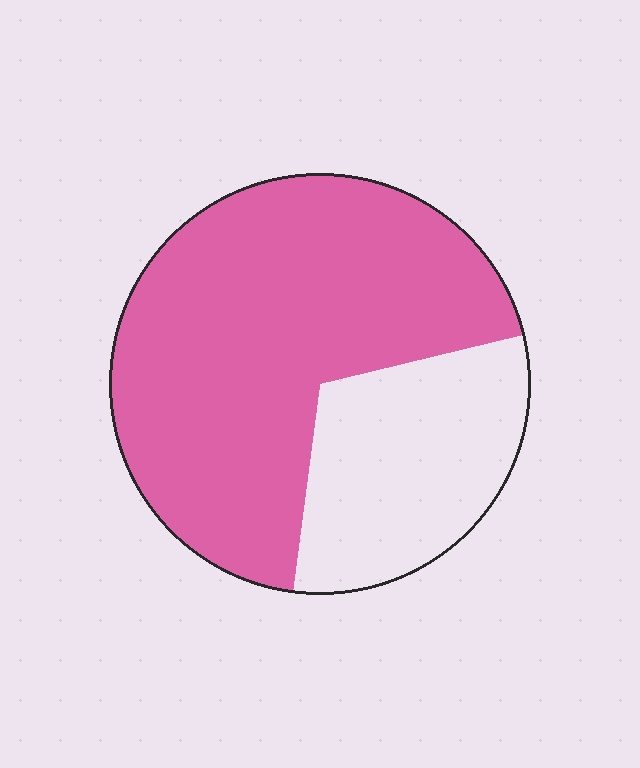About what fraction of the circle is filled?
About two thirds (2/3).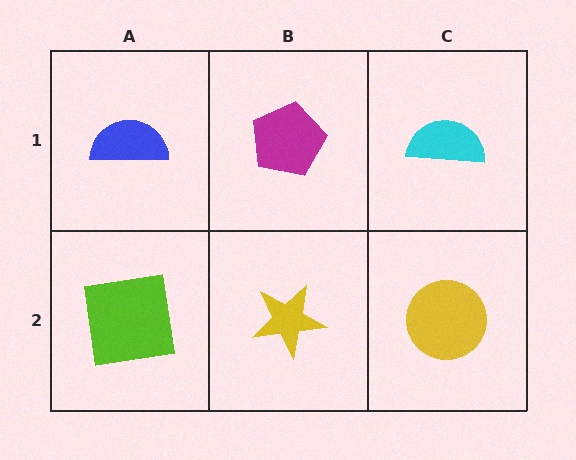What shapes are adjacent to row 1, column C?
A yellow circle (row 2, column C), a magenta pentagon (row 1, column B).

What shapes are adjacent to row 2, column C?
A cyan semicircle (row 1, column C), a yellow star (row 2, column B).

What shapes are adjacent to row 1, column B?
A yellow star (row 2, column B), a blue semicircle (row 1, column A), a cyan semicircle (row 1, column C).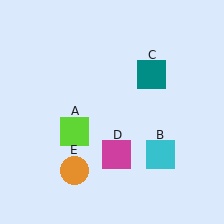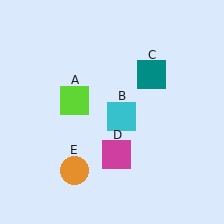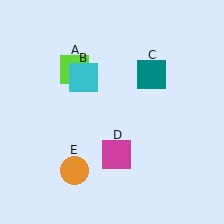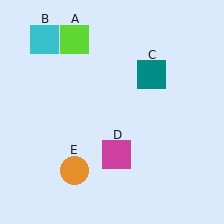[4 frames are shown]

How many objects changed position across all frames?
2 objects changed position: lime square (object A), cyan square (object B).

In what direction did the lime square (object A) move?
The lime square (object A) moved up.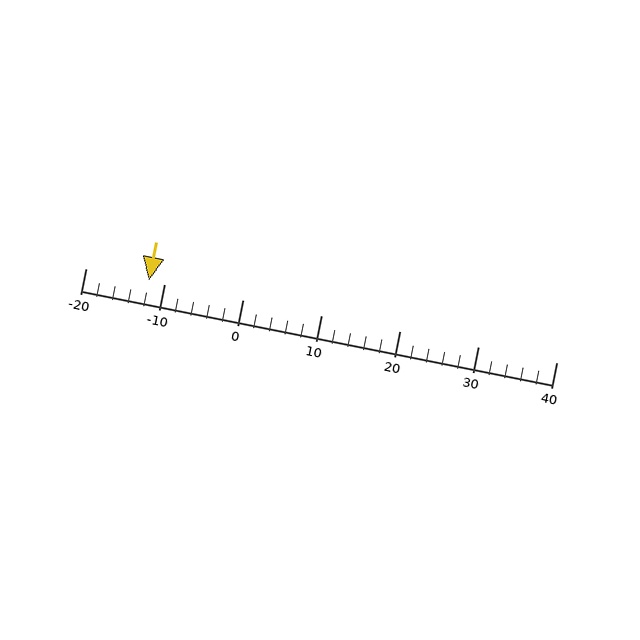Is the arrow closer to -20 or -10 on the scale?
The arrow is closer to -10.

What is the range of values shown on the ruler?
The ruler shows values from -20 to 40.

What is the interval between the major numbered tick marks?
The major tick marks are spaced 10 units apart.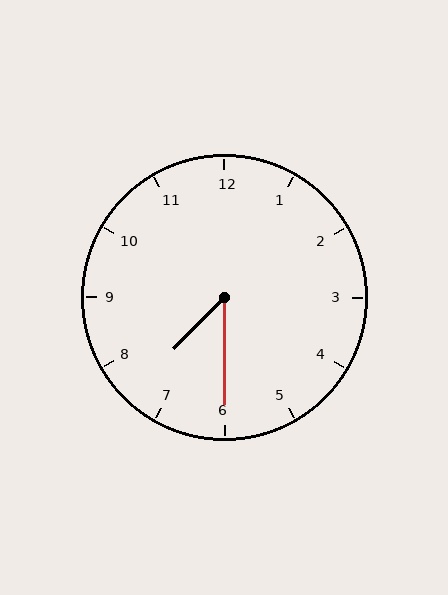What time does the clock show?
7:30.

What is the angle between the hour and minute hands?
Approximately 45 degrees.